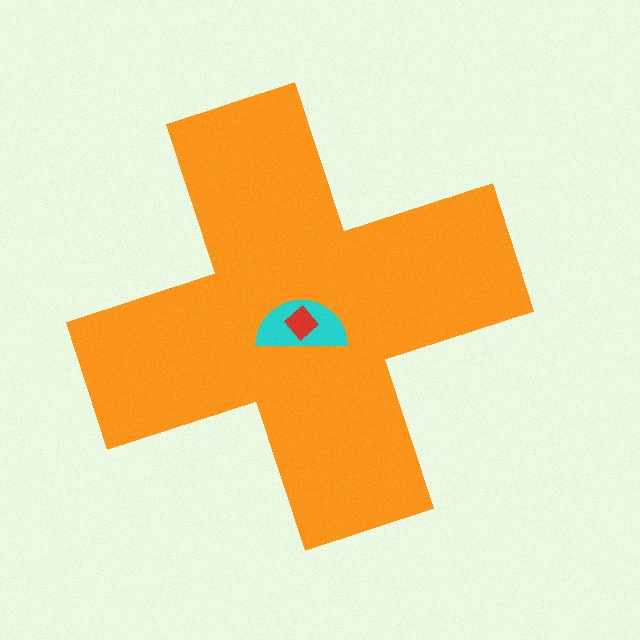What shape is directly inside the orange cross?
The cyan semicircle.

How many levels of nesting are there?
3.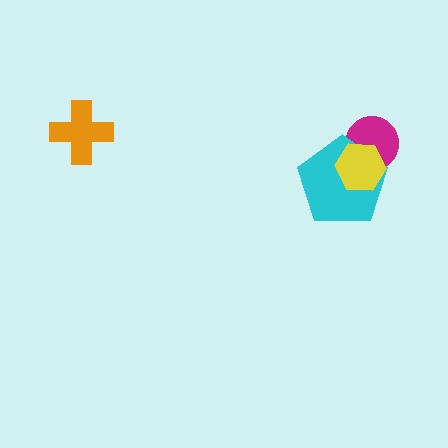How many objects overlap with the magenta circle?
2 objects overlap with the magenta circle.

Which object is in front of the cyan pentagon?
The yellow hexagon is in front of the cyan pentagon.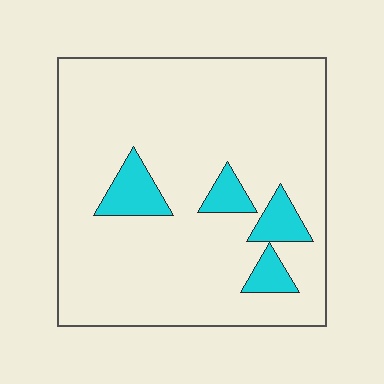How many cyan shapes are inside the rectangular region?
4.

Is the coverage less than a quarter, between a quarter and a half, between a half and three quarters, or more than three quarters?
Less than a quarter.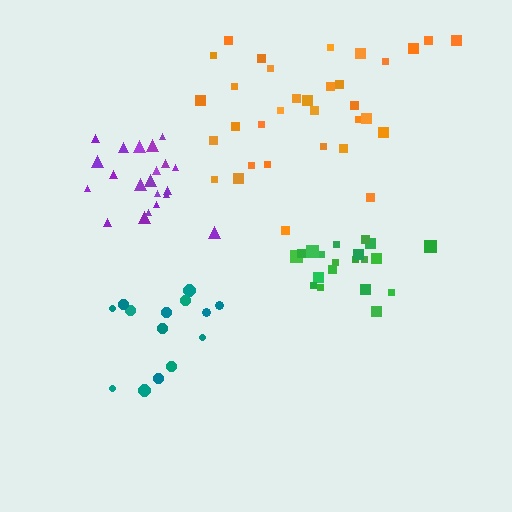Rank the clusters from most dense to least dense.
purple, green, orange, teal.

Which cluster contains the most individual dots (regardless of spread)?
Orange (33).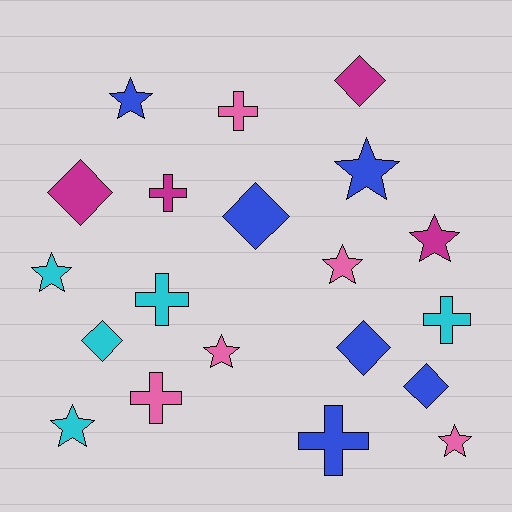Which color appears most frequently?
Blue, with 6 objects.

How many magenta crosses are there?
There is 1 magenta cross.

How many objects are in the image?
There are 20 objects.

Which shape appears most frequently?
Star, with 8 objects.